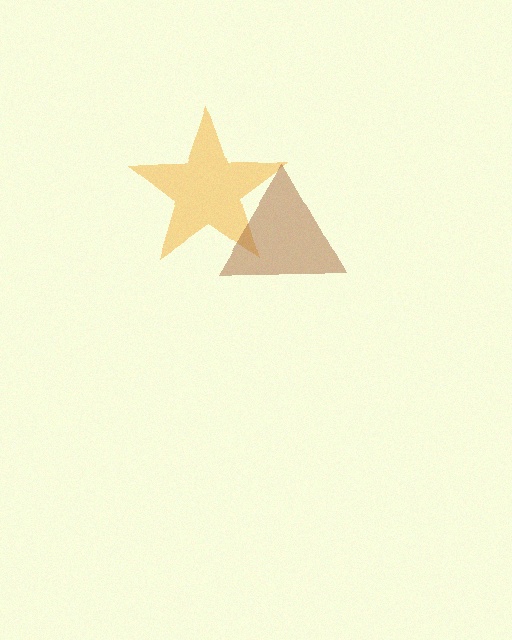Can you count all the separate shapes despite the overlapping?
Yes, there are 2 separate shapes.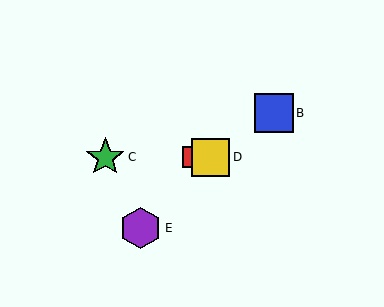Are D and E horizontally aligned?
No, D is at y≈157 and E is at y≈228.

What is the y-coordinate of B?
Object B is at y≈113.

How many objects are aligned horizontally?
3 objects (A, C, D) are aligned horizontally.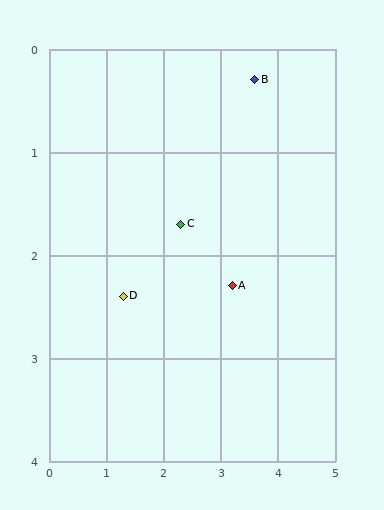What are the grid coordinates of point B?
Point B is at approximately (3.6, 0.3).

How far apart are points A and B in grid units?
Points A and B are about 2.0 grid units apart.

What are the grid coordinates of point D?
Point D is at approximately (1.3, 2.4).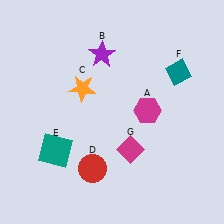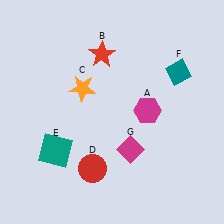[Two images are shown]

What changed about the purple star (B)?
In Image 1, B is purple. In Image 2, it changed to red.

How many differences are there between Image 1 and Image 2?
There is 1 difference between the two images.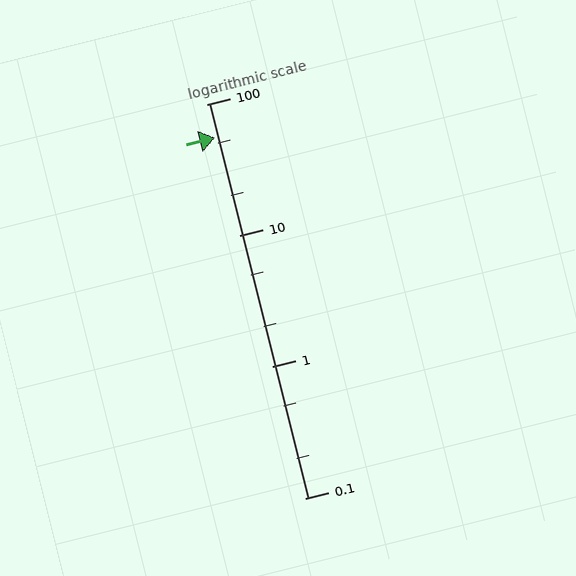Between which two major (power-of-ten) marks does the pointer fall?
The pointer is between 10 and 100.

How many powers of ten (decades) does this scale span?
The scale spans 3 decades, from 0.1 to 100.